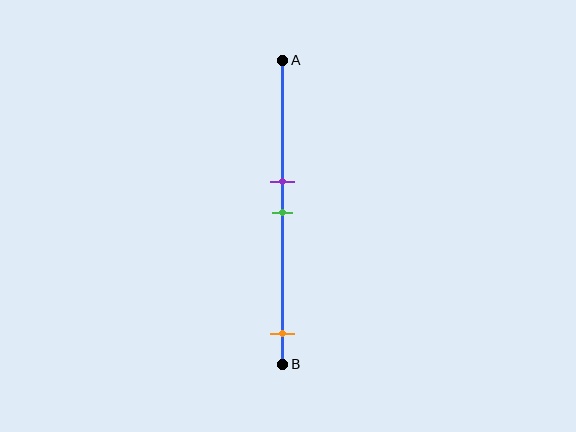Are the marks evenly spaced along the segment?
No, the marks are not evenly spaced.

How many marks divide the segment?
There are 3 marks dividing the segment.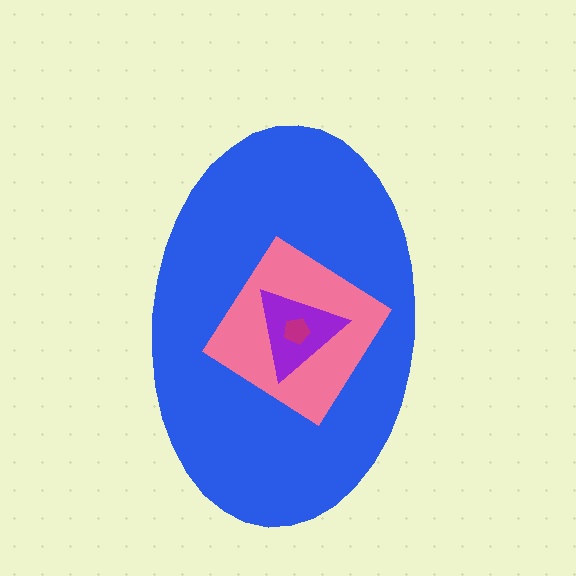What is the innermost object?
The magenta pentagon.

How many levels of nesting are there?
4.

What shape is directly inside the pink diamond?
The purple triangle.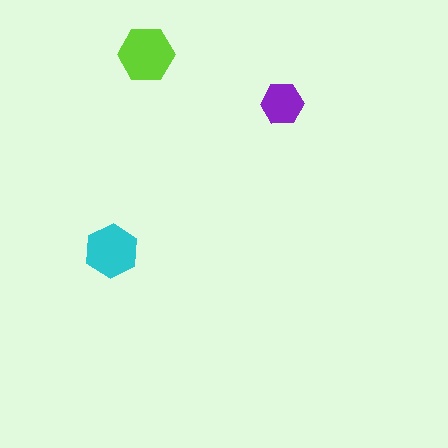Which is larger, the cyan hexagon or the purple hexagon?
The cyan one.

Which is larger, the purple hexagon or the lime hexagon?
The lime one.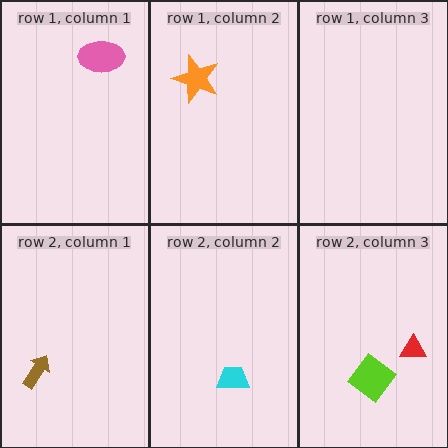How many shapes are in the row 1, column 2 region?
1.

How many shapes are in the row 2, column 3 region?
2.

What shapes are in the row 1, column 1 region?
The pink ellipse.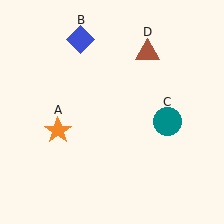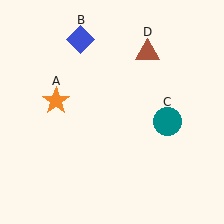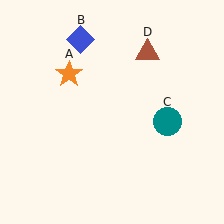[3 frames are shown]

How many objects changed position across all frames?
1 object changed position: orange star (object A).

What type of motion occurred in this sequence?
The orange star (object A) rotated clockwise around the center of the scene.